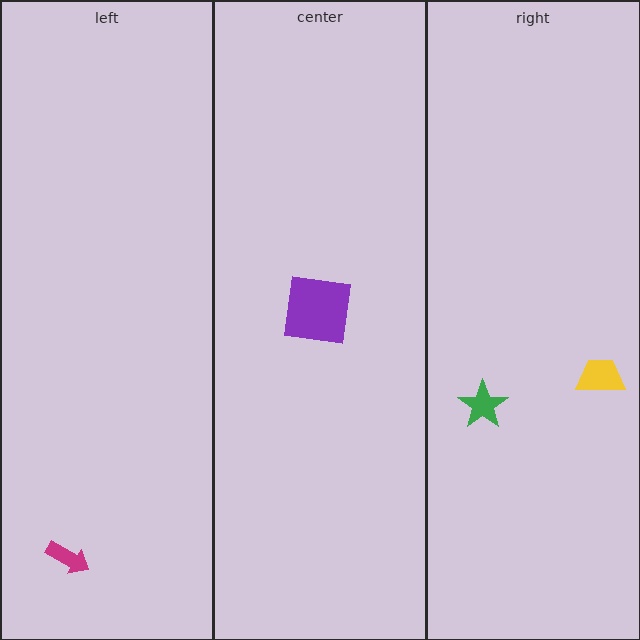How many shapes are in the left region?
1.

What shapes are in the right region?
The green star, the yellow trapezoid.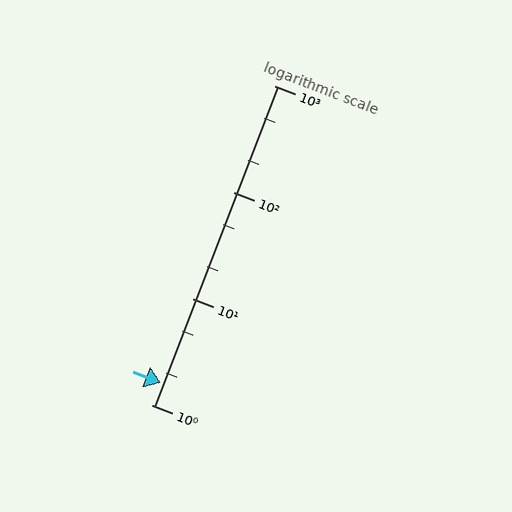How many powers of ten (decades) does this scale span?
The scale spans 3 decades, from 1 to 1000.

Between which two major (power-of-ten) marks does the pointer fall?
The pointer is between 1 and 10.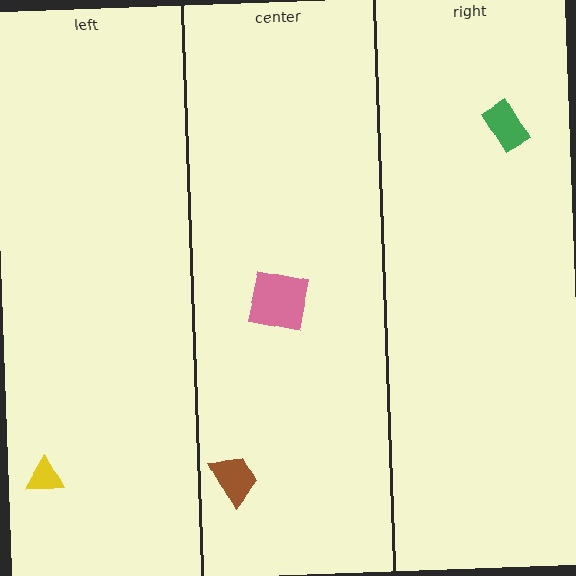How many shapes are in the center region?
2.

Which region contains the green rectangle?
The right region.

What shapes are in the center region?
The brown trapezoid, the pink square.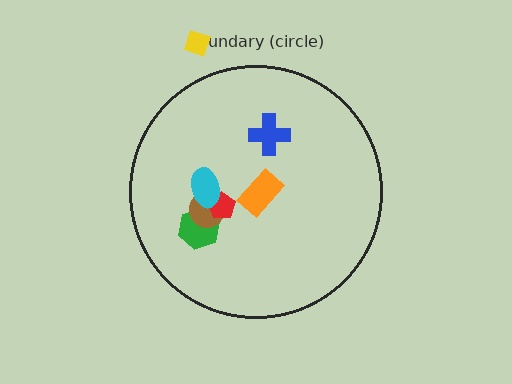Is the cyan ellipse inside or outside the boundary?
Inside.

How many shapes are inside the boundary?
6 inside, 1 outside.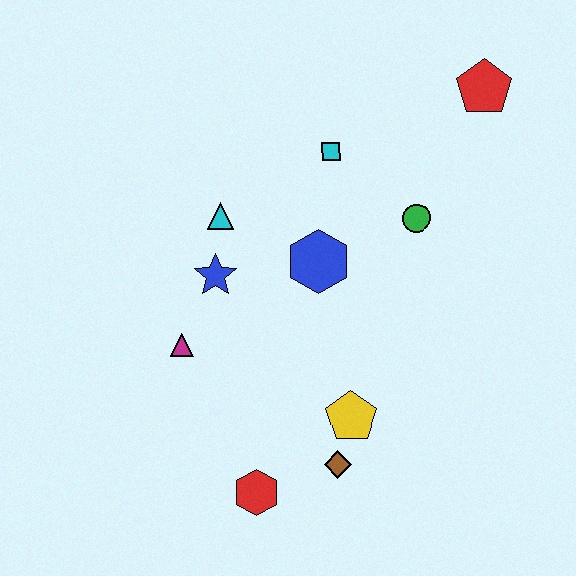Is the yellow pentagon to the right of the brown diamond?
Yes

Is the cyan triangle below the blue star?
No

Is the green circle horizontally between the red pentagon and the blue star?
Yes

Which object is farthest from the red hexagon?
The red pentagon is farthest from the red hexagon.